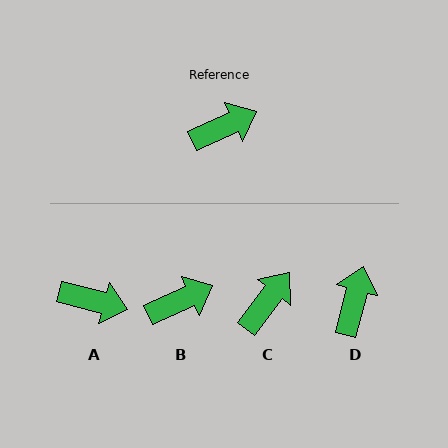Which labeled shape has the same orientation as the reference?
B.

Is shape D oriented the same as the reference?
No, it is off by about 51 degrees.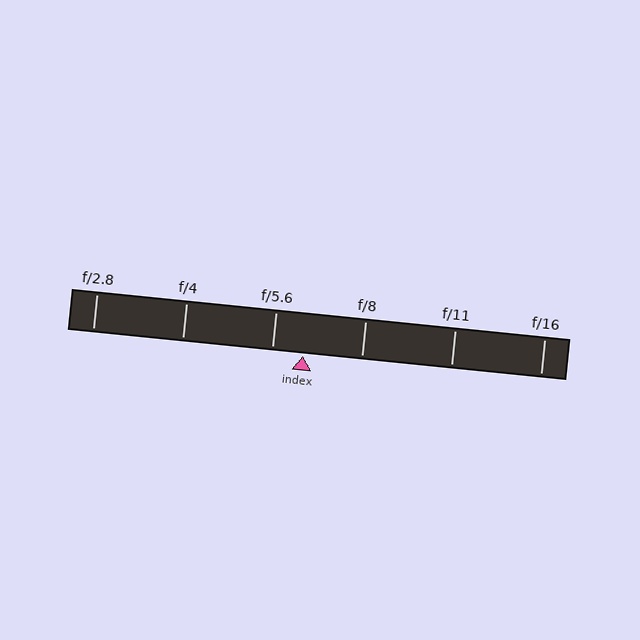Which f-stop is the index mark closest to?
The index mark is closest to f/5.6.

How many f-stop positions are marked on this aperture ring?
There are 6 f-stop positions marked.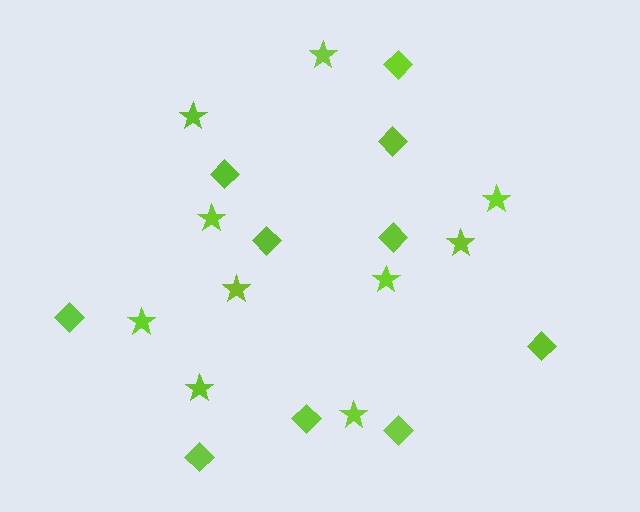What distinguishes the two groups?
There are 2 groups: one group of diamonds (10) and one group of stars (10).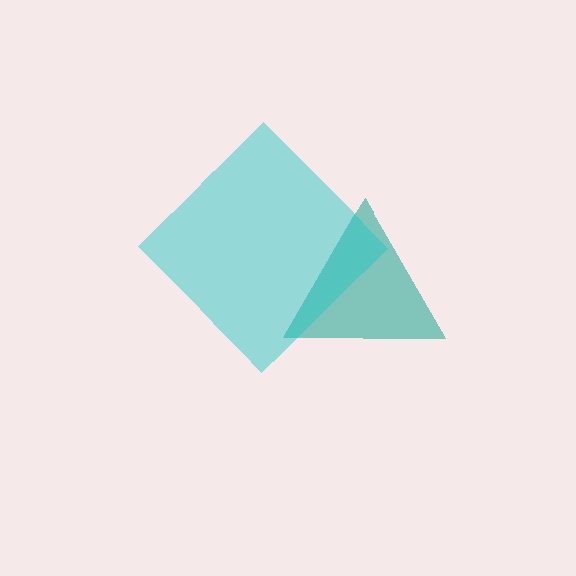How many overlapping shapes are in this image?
There are 2 overlapping shapes in the image.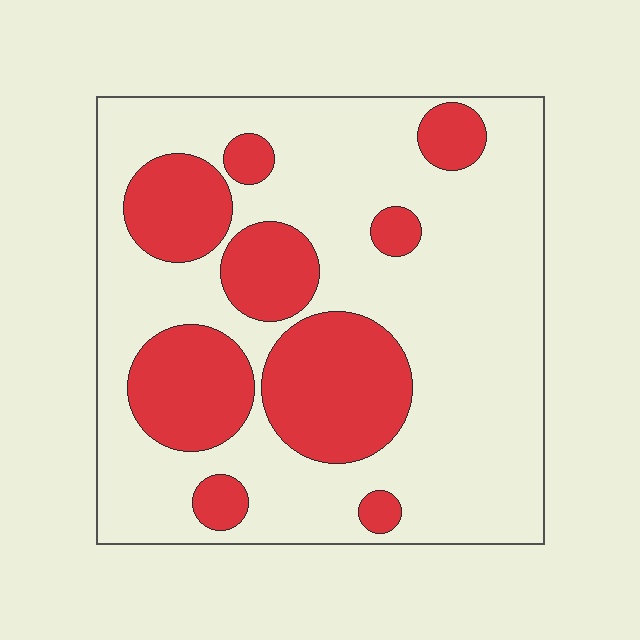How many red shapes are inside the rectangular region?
9.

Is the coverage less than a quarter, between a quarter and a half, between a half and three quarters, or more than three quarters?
Between a quarter and a half.